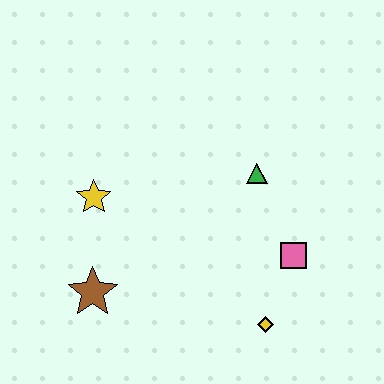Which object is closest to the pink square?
The yellow diamond is closest to the pink square.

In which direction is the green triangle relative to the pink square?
The green triangle is above the pink square.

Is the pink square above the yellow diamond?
Yes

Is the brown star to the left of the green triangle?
Yes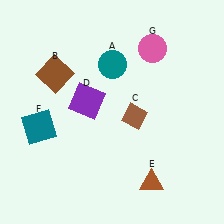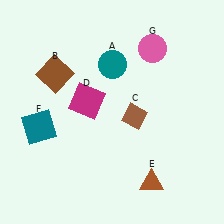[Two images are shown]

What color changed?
The square (D) changed from purple in Image 1 to magenta in Image 2.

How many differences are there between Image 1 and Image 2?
There is 1 difference between the two images.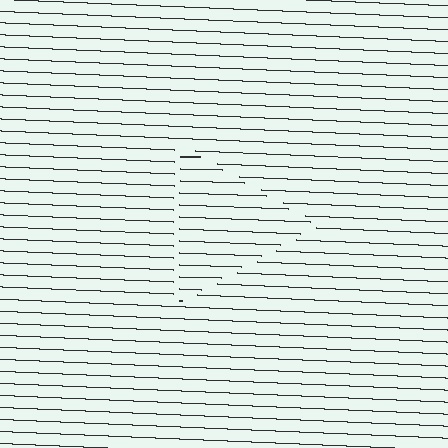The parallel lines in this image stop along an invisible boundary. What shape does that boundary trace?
An illusory triangle. The interior of the shape contains the same grating, shifted by half a period — the contour is defined by the phase discontinuity where line-ends from the inner and outer gratings abut.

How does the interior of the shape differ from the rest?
The interior of the shape contains the same grating, shifted by half a period — the contour is defined by the phase discontinuity where line-ends from the inner and outer gratings abut.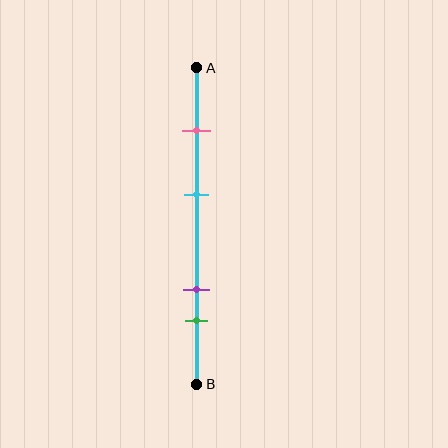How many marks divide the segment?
There are 4 marks dividing the segment.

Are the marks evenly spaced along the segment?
No, the marks are not evenly spaced.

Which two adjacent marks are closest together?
The purple and green marks are the closest adjacent pair.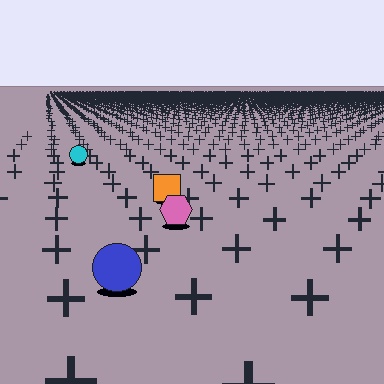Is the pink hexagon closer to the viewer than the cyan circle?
Yes. The pink hexagon is closer — you can tell from the texture gradient: the ground texture is coarser near it.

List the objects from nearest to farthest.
From nearest to farthest: the blue circle, the pink hexagon, the orange square, the cyan circle.